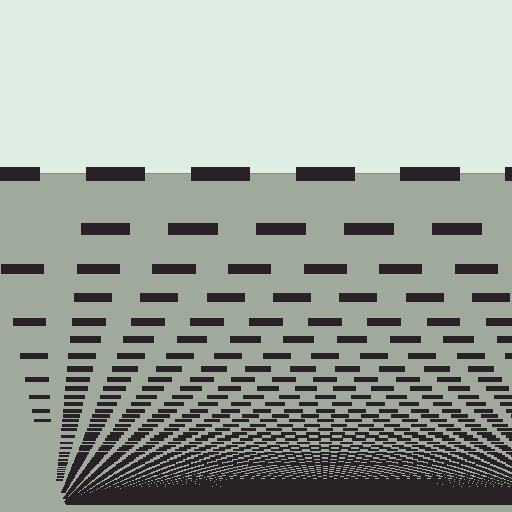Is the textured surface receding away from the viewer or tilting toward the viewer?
The surface appears to tilt toward the viewer. Texture elements get larger and sparser toward the top.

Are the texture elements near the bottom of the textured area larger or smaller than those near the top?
Smaller. The gradient is inverted — elements near the bottom are smaller and denser.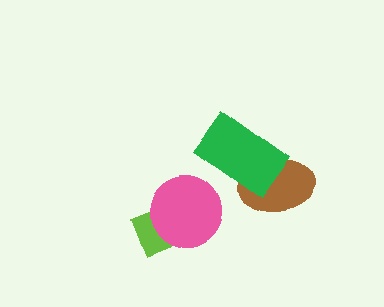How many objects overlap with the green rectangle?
1 object overlaps with the green rectangle.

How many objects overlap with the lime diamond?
1 object overlaps with the lime diamond.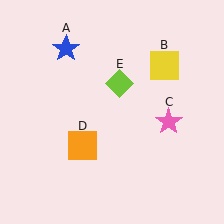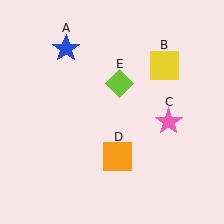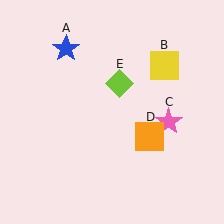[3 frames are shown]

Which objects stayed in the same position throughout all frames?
Blue star (object A) and yellow square (object B) and pink star (object C) and lime diamond (object E) remained stationary.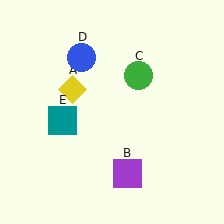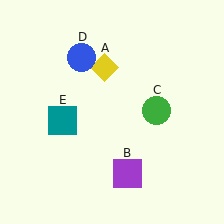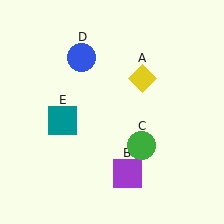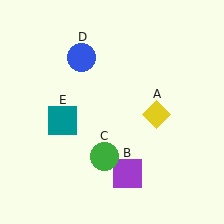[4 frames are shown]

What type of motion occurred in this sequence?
The yellow diamond (object A), green circle (object C) rotated clockwise around the center of the scene.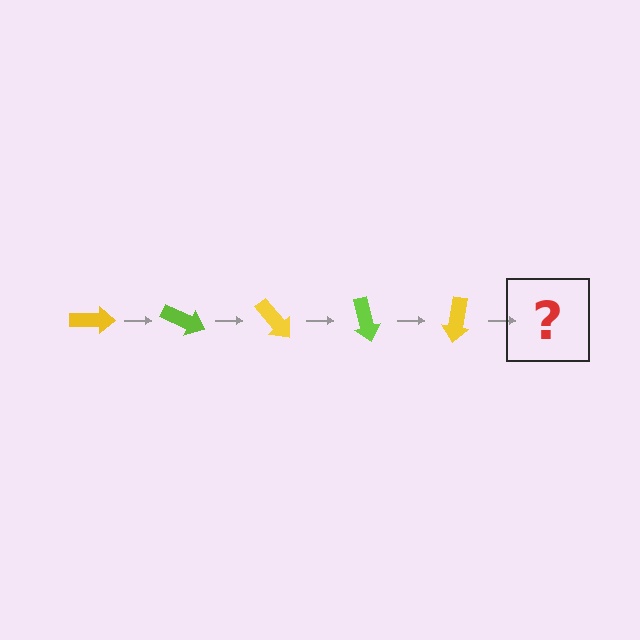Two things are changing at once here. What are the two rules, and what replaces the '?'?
The two rules are that it rotates 25 degrees each step and the color cycles through yellow and lime. The '?' should be a lime arrow, rotated 125 degrees from the start.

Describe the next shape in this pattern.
It should be a lime arrow, rotated 125 degrees from the start.